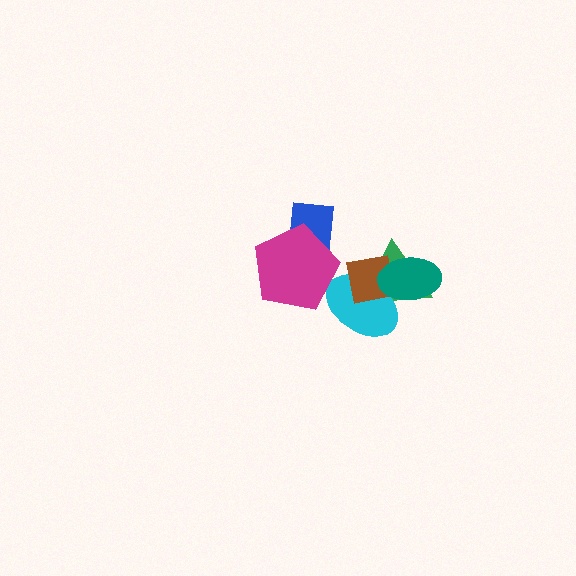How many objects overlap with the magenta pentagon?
2 objects overlap with the magenta pentagon.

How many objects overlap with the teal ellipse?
3 objects overlap with the teal ellipse.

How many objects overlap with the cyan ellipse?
4 objects overlap with the cyan ellipse.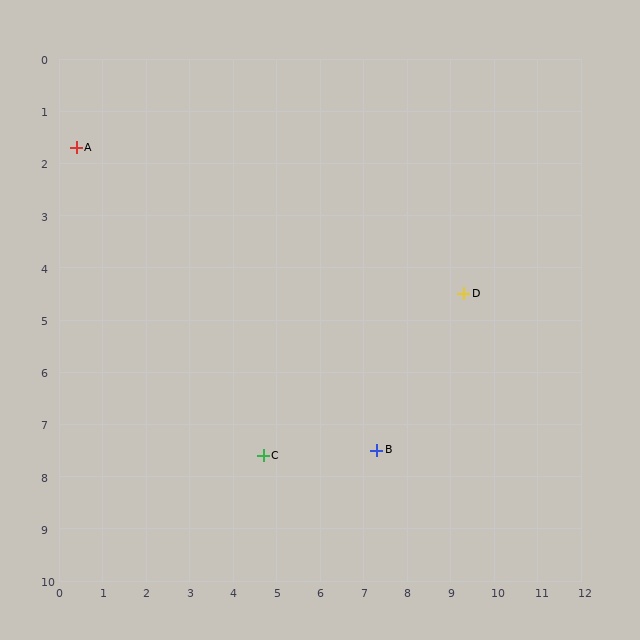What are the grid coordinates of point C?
Point C is at approximately (4.7, 7.6).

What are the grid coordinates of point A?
Point A is at approximately (0.4, 1.7).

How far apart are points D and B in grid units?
Points D and B are about 3.6 grid units apart.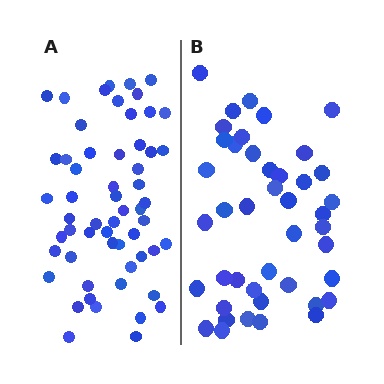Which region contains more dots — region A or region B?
Region A (the left region) has more dots.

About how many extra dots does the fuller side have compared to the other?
Region A has approximately 15 more dots than region B.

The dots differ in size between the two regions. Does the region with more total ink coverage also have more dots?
No. Region B has more total ink coverage because its dots are larger, but region A actually contains more individual dots. Total area can be misleading — the number of items is what matters here.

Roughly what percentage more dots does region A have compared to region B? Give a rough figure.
About 35% more.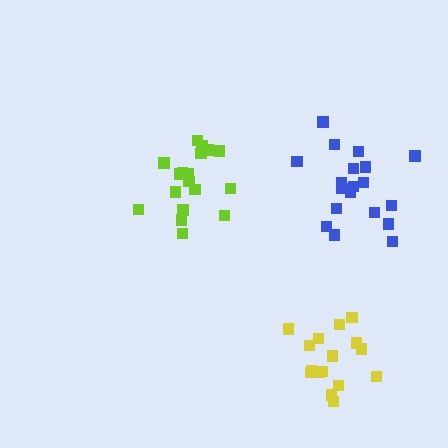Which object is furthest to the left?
The lime cluster is leftmost.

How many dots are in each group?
Group 1: 18 dots, Group 2: 19 dots, Group 3: 16 dots (53 total).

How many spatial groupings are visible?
There are 3 spatial groupings.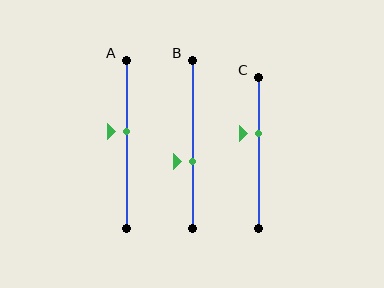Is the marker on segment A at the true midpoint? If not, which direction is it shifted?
No, the marker on segment A is shifted upward by about 7% of the segment length.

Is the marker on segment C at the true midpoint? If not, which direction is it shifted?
No, the marker on segment C is shifted upward by about 13% of the segment length.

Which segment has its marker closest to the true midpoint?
Segment A has its marker closest to the true midpoint.